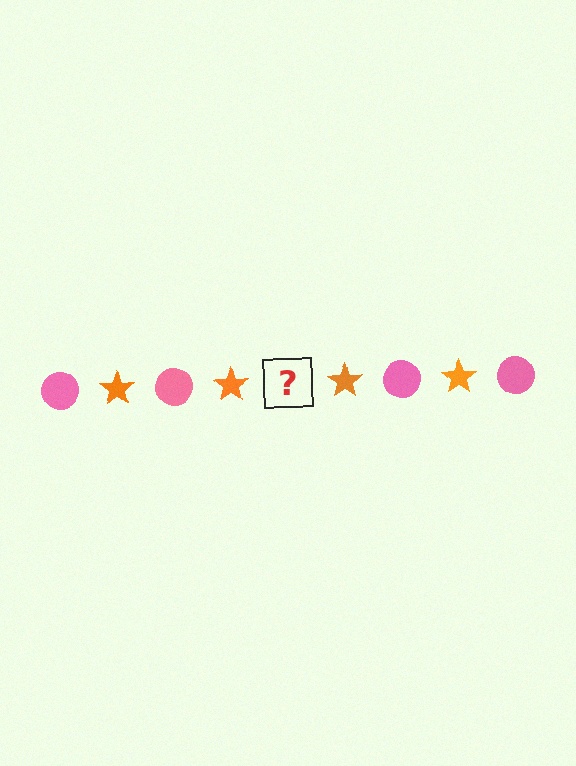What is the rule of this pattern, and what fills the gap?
The rule is that the pattern alternates between pink circle and orange star. The gap should be filled with a pink circle.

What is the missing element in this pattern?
The missing element is a pink circle.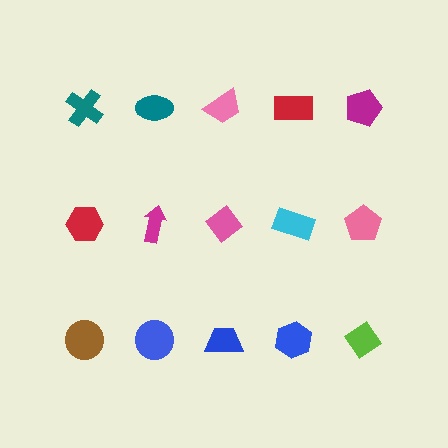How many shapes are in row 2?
5 shapes.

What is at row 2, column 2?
A magenta arrow.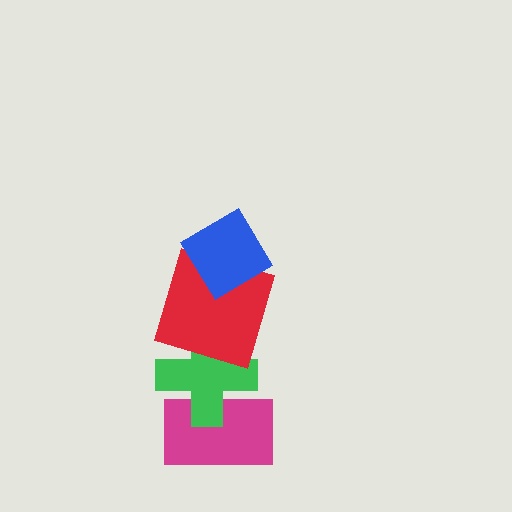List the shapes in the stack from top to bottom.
From top to bottom: the blue diamond, the red square, the green cross, the magenta rectangle.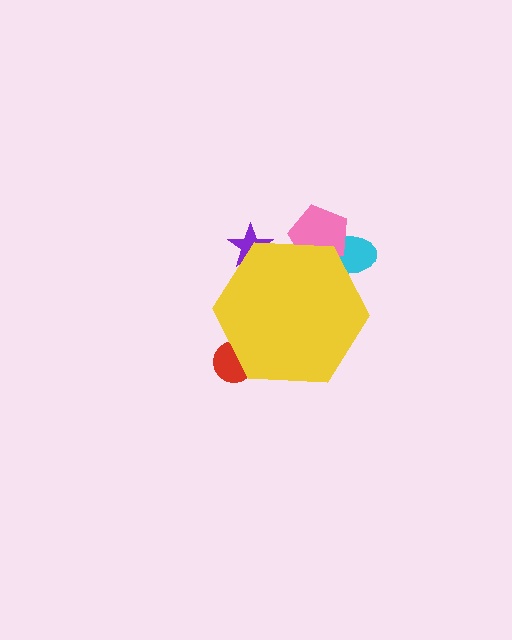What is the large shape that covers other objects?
A yellow hexagon.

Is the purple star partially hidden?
Yes, the purple star is partially hidden behind the yellow hexagon.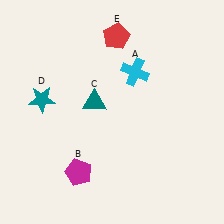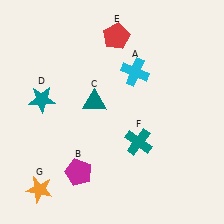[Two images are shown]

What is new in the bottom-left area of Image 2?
An orange star (G) was added in the bottom-left area of Image 2.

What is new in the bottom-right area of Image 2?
A teal cross (F) was added in the bottom-right area of Image 2.